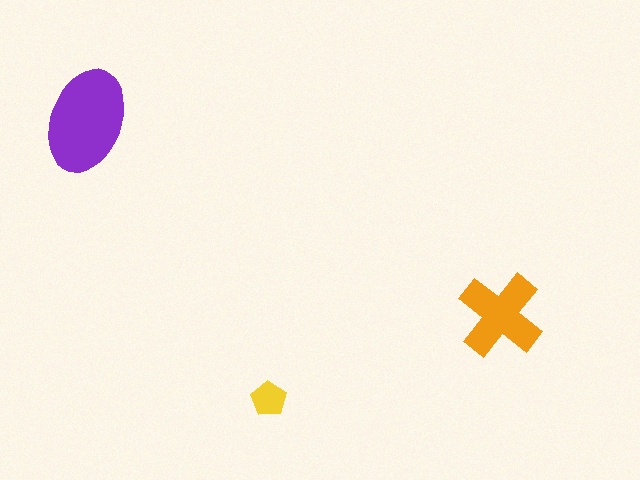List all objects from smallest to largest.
The yellow pentagon, the orange cross, the purple ellipse.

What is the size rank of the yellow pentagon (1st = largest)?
3rd.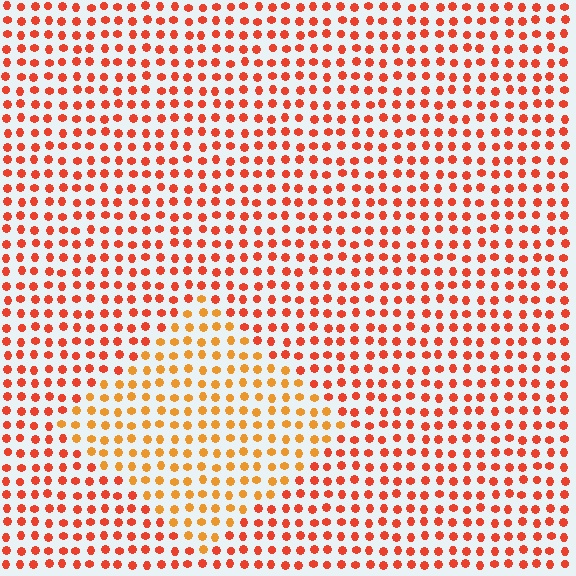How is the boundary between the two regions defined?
The boundary is defined purely by a slight shift in hue (about 28 degrees). Spacing, size, and orientation are identical on both sides.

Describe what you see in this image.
The image is filled with small red elements in a uniform arrangement. A diamond-shaped region is visible where the elements are tinted to a slightly different hue, forming a subtle color boundary.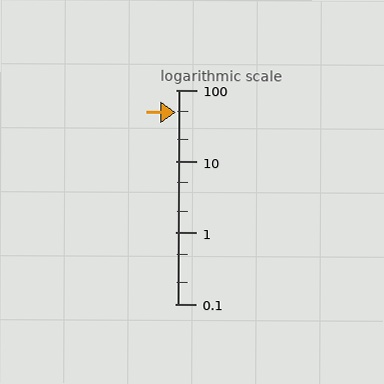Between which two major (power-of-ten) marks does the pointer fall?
The pointer is between 10 and 100.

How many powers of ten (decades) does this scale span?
The scale spans 3 decades, from 0.1 to 100.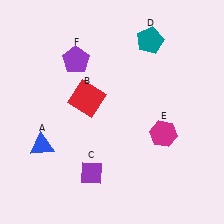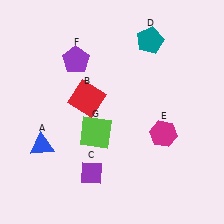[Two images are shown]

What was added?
A lime square (G) was added in Image 2.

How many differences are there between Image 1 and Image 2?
There is 1 difference between the two images.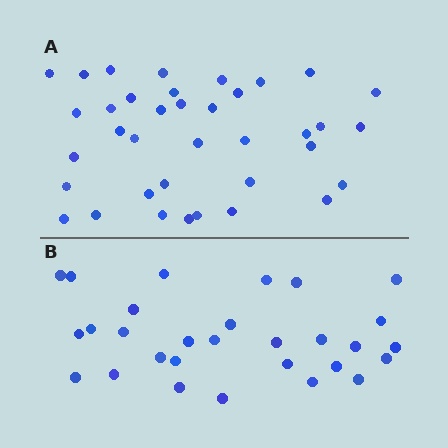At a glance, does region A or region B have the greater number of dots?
Region A (the top region) has more dots.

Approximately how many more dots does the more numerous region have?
Region A has roughly 8 or so more dots than region B.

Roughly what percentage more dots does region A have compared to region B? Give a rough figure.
About 30% more.